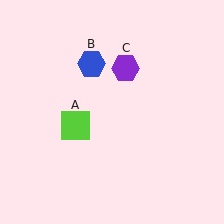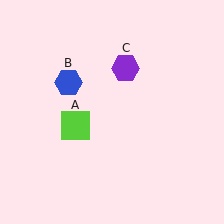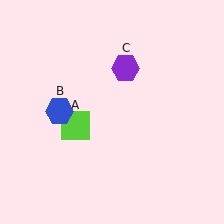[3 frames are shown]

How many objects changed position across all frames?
1 object changed position: blue hexagon (object B).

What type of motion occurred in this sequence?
The blue hexagon (object B) rotated counterclockwise around the center of the scene.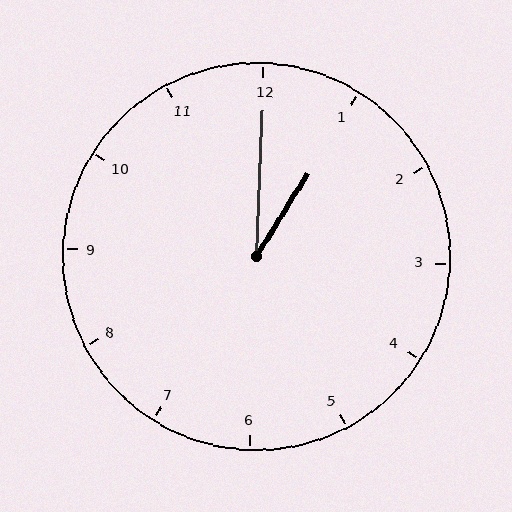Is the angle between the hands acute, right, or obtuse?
It is acute.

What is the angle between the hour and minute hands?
Approximately 30 degrees.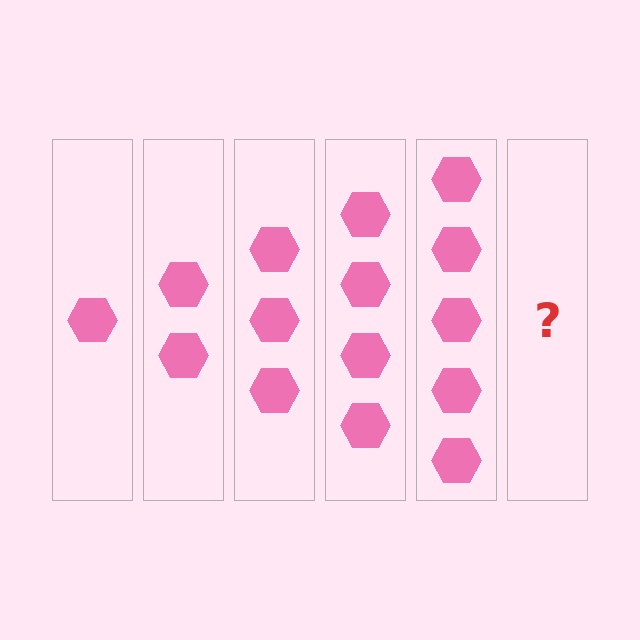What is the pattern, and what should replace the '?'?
The pattern is that each step adds one more hexagon. The '?' should be 6 hexagons.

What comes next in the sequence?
The next element should be 6 hexagons.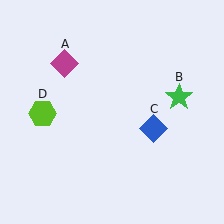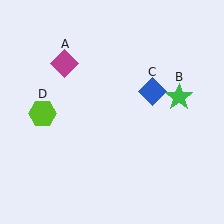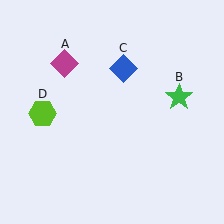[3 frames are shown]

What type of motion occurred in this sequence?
The blue diamond (object C) rotated counterclockwise around the center of the scene.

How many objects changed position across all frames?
1 object changed position: blue diamond (object C).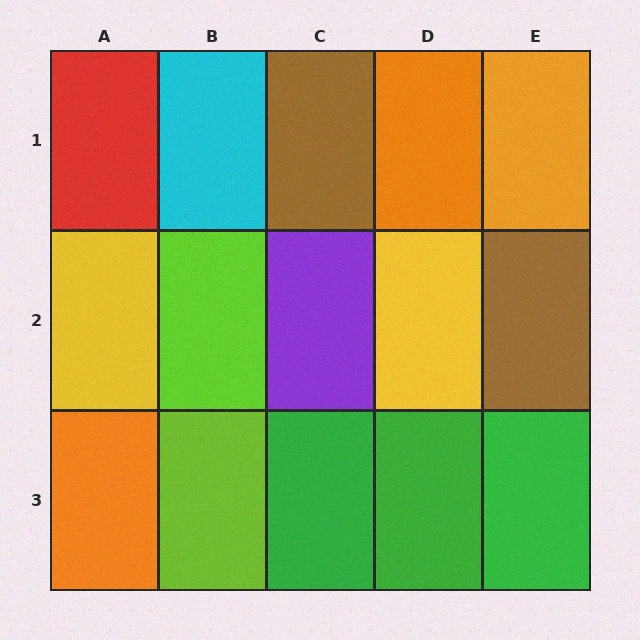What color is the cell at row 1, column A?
Red.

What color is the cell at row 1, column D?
Orange.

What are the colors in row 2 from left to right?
Yellow, lime, purple, yellow, brown.